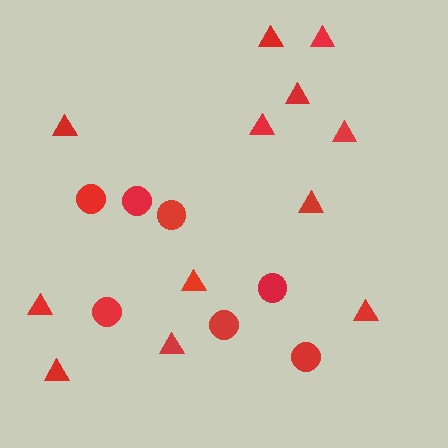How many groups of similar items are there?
There are 2 groups: one group of triangles (12) and one group of circles (7).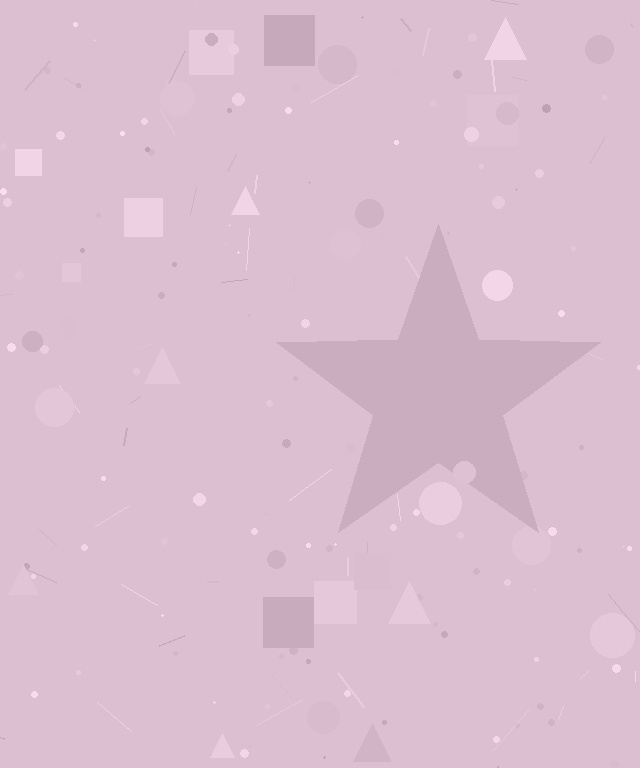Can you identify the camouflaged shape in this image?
The camouflaged shape is a star.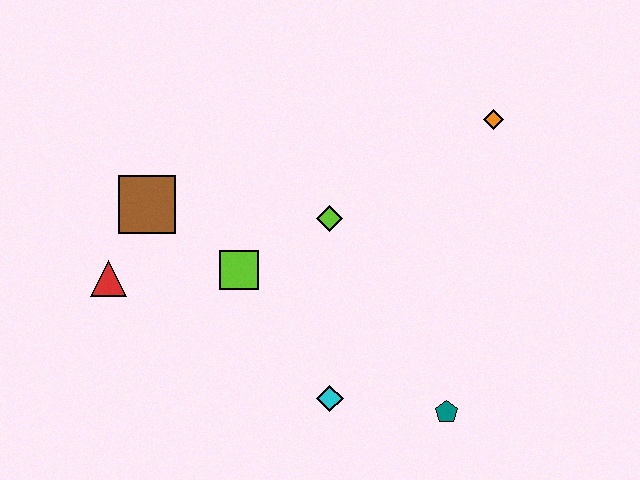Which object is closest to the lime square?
The lime diamond is closest to the lime square.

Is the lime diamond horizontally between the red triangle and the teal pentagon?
Yes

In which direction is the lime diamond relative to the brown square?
The lime diamond is to the right of the brown square.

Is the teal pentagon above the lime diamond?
No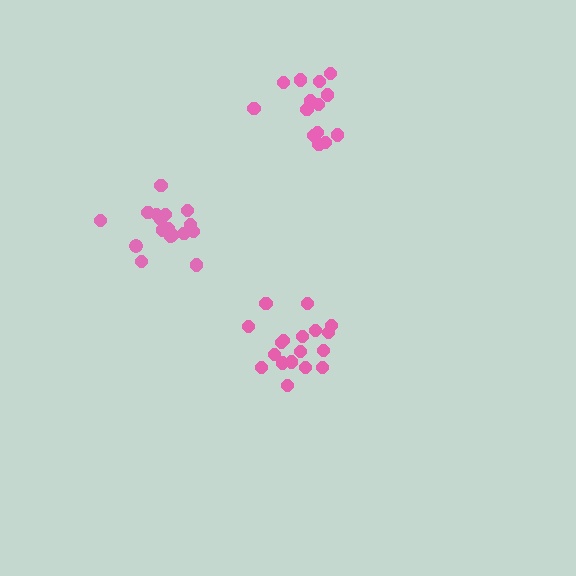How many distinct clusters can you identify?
There are 3 distinct clusters.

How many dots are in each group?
Group 1: 18 dots, Group 2: 14 dots, Group 3: 17 dots (49 total).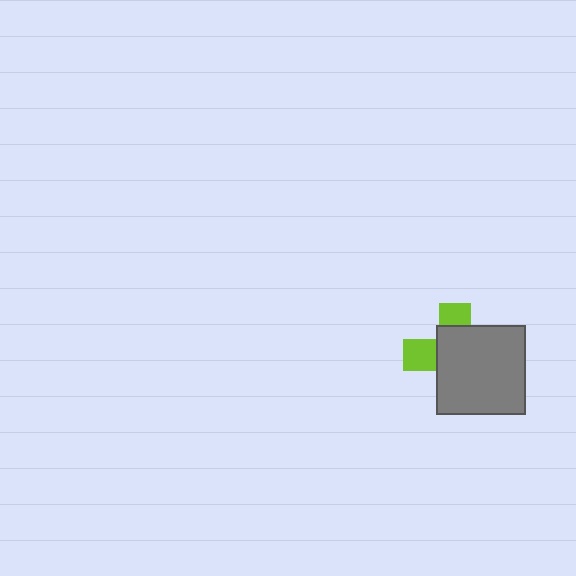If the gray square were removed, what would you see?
You would see the complete lime cross.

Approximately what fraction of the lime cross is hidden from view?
Roughly 69% of the lime cross is hidden behind the gray square.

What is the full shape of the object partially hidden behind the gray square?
The partially hidden object is a lime cross.